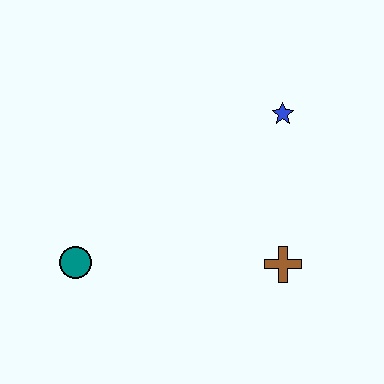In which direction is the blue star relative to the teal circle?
The blue star is to the right of the teal circle.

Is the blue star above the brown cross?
Yes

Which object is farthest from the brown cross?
The teal circle is farthest from the brown cross.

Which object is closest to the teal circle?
The brown cross is closest to the teal circle.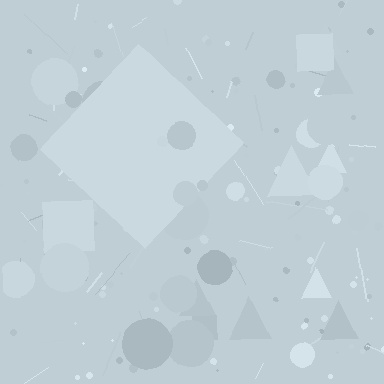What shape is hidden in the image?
A diamond is hidden in the image.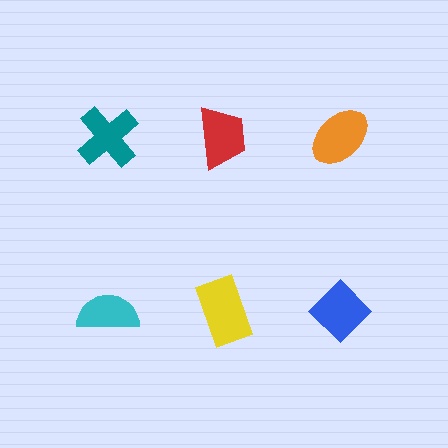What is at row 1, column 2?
A red trapezoid.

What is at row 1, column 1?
A teal cross.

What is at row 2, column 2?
A yellow rectangle.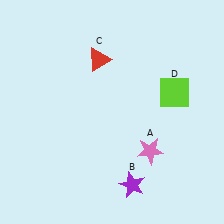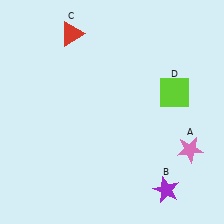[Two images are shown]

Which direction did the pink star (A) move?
The pink star (A) moved right.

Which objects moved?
The objects that moved are: the pink star (A), the purple star (B), the red triangle (C).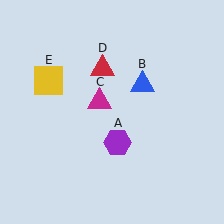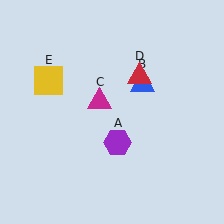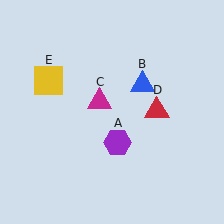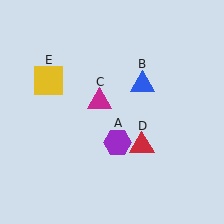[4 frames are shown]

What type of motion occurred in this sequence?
The red triangle (object D) rotated clockwise around the center of the scene.